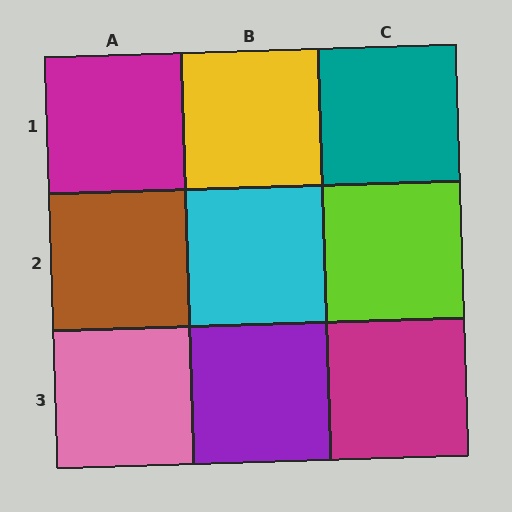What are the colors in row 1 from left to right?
Magenta, yellow, teal.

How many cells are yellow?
1 cell is yellow.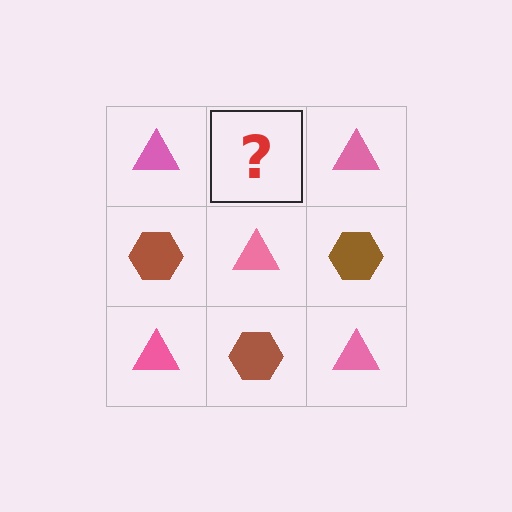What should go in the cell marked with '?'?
The missing cell should contain a brown hexagon.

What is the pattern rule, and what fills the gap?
The rule is that it alternates pink triangle and brown hexagon in a checkerboard pattern. The gap should be filled with a brown hexagon.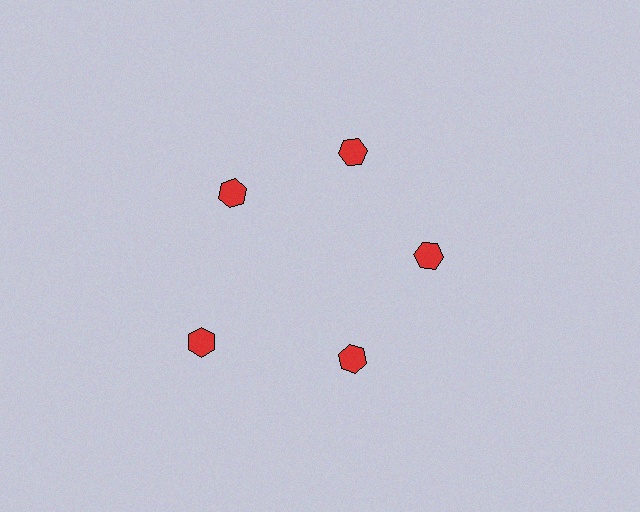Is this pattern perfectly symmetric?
No. The 5 red hexagons are arranged in a ring, but one element near the 8 o'clock position is pushed outward from the center, breaking the 5-fold rotational symmetry.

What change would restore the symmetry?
The symmetry would be restored by moving it inward, back onto the ring so that all 5 hexagons sit at equal angles and equal distance from the center.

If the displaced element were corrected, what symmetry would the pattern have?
It would have 5-fold rotational symmetry — the pattern would map onto itself every 72 degrees.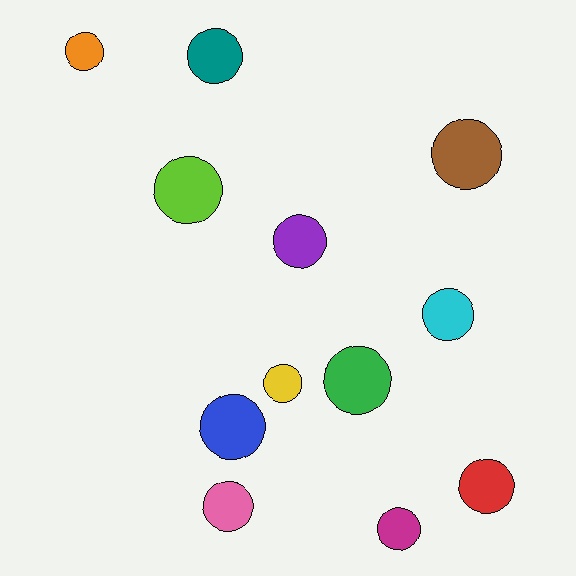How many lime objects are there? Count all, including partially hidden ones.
There is 1 lime object.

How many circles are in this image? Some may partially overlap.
There are 12 circles.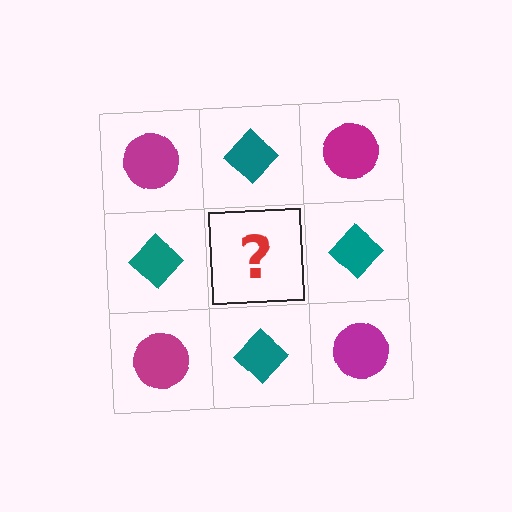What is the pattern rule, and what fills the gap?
The rule is that it alternates magenta circle and teal diamond in a checkerboard pattern. The gap should be filled with a magenta circle.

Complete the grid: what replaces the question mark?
The question mark should be replaced with a magenta circle.